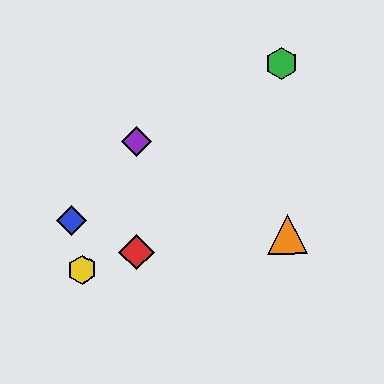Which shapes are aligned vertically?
The red diamond, the purple diamond are aligned vertically.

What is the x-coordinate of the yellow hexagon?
The yellow hexagon is at x≈83.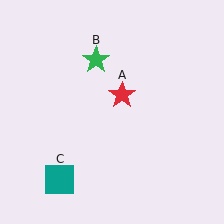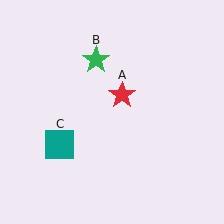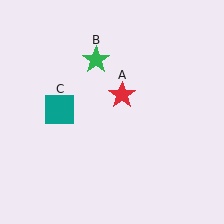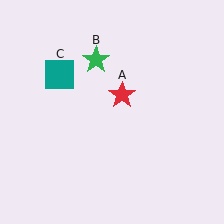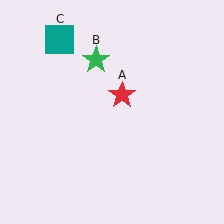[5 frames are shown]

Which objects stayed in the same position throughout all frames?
Red star (object A) and green star (object B) remained stationary.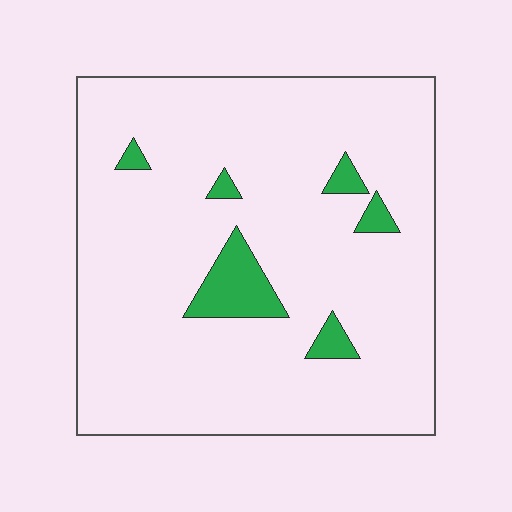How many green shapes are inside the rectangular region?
6.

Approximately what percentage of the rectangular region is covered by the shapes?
Approximately 10%.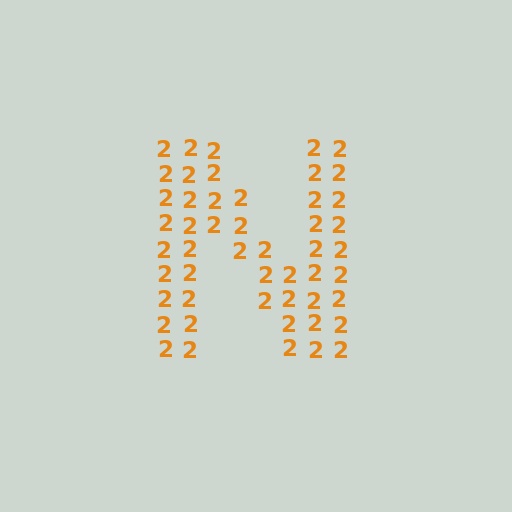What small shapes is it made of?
It is made of small digit 2's.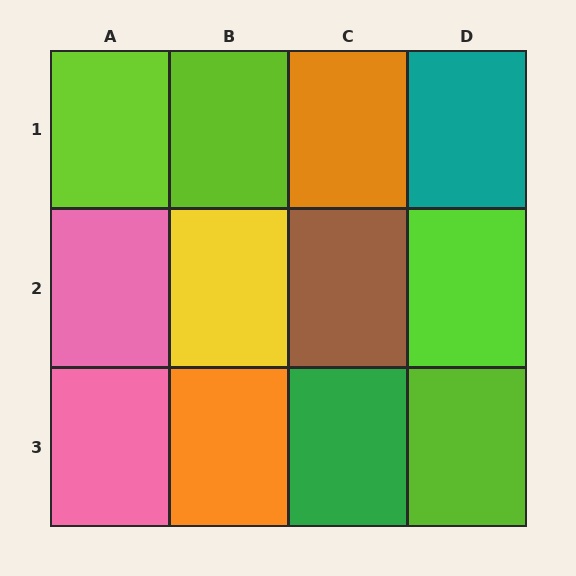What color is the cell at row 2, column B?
Yellow.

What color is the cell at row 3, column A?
Pink.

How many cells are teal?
1 cell is teal.